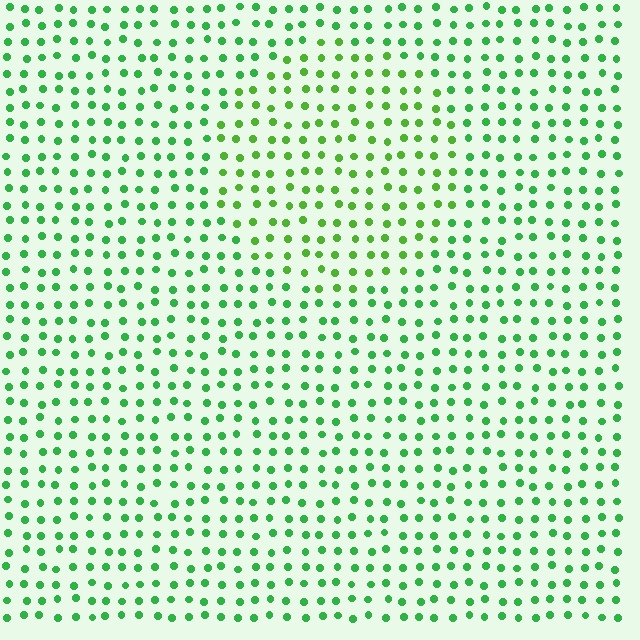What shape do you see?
I see a circle.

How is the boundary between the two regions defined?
The boundary is defined purely by a slight shift in hue (about 24 degrees). Spacing, size, and orientation are identical on both sides.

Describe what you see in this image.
The image is filled with small green elements in a uniform arrangement. A circle-shaped region is visible where the elements are tinted to a slightly different hue, forming a subtle color boundary.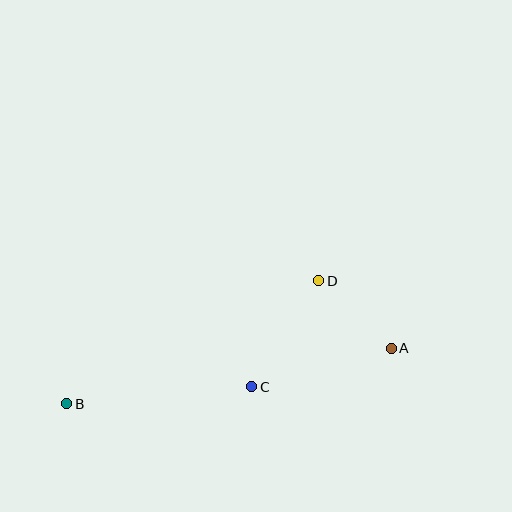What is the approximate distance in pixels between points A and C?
The distance between A and C is approximately 144 pixels.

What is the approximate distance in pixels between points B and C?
The distance between B and C is approximately 186 pixels.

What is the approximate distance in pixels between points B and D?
The distance between B and D is approximately 281 pixels.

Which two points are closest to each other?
Points A and D are closest to each other.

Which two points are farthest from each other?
Points A and B are farthest from each other.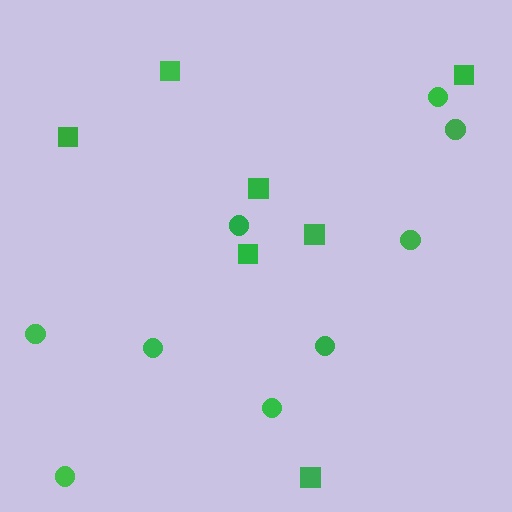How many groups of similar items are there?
There are 2 groups: one group of circles (9) and one group of squares (7).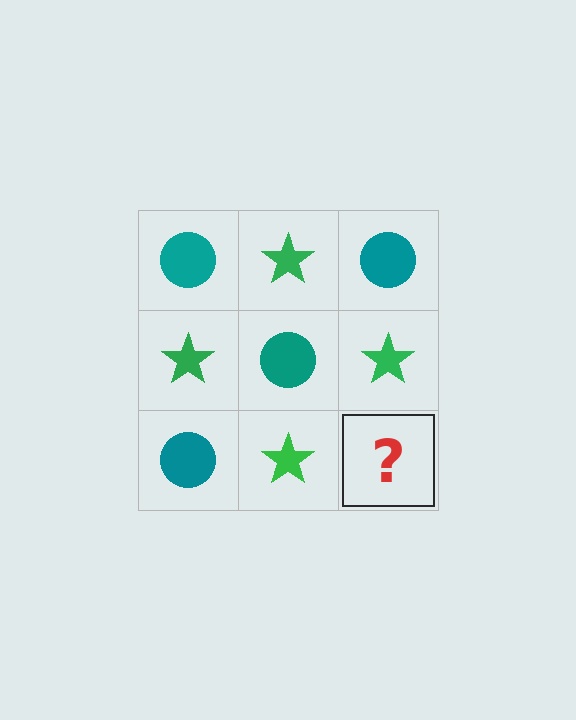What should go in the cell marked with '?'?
The missing cell should contain a teal circle.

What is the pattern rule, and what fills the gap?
The rule is that it alternates teal circle and green star in a checkerboard pattern. The gap should be filled with a teal circle.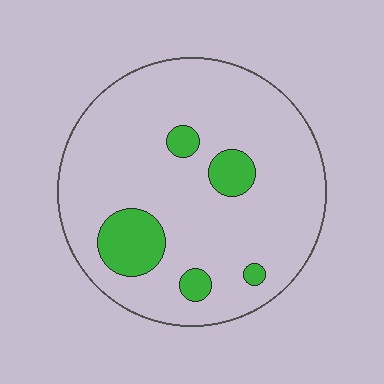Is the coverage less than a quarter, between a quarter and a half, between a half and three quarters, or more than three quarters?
Less than a quarter.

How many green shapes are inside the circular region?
5.